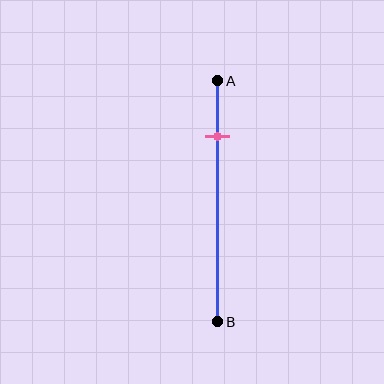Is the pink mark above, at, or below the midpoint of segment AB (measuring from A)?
The pink mark is above the midpoint of segment AB.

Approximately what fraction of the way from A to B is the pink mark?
The pink mark is approximately 25% of the way from A to B.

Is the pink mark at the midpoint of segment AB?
No, the mark is at about 25% from A, not at the 50% midpoint.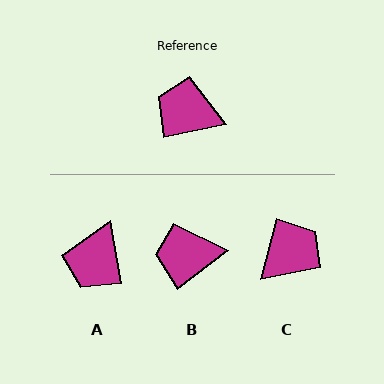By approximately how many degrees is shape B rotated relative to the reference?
Approximately 26 degrees counter-clockwise.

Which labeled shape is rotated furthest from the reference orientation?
C, about 116 degrees away.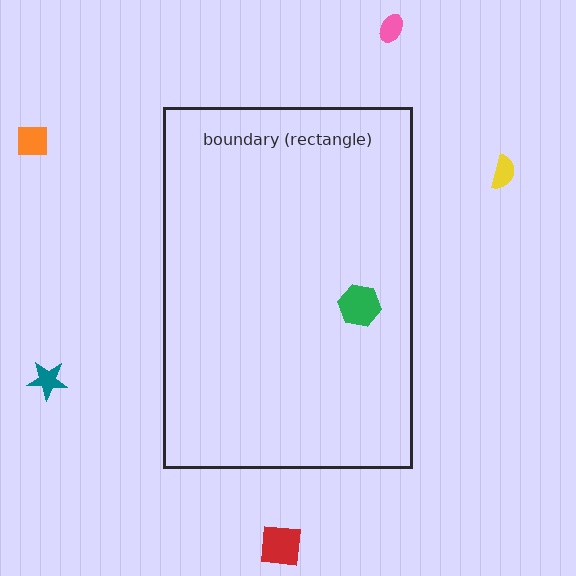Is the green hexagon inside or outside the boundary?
Inside.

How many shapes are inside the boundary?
1 inside, 5 outside.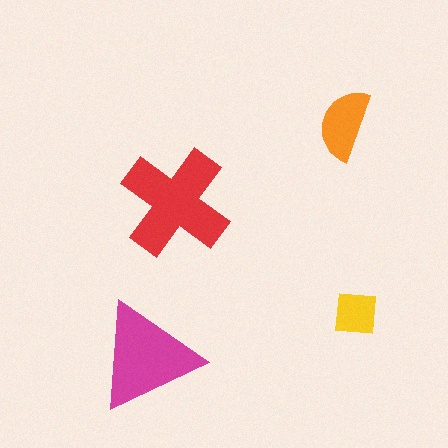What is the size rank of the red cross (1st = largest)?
1st.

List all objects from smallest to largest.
The yellow square, the orange semicircle, the magenta triangle, the red cross.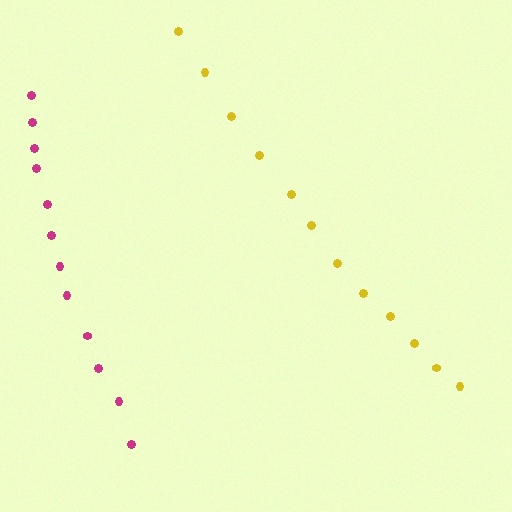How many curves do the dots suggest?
There are 2 distinct paths.